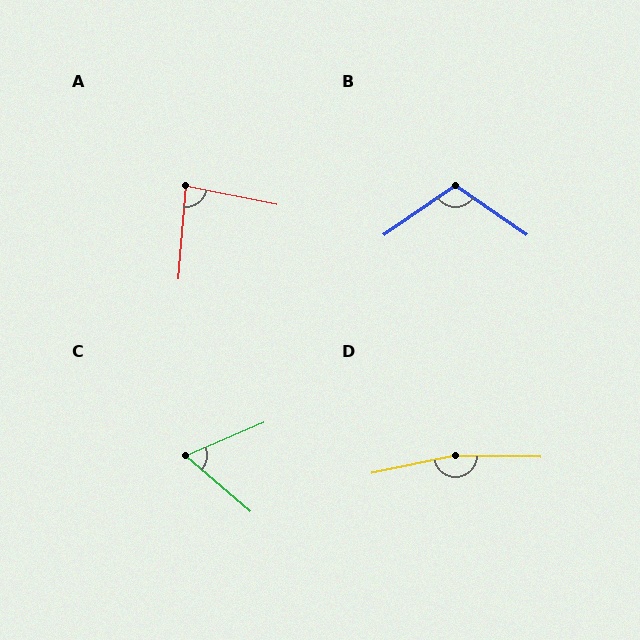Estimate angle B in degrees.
Approximately 111 degrees.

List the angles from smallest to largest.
C (64°), A (83°), B (111°), D (167°).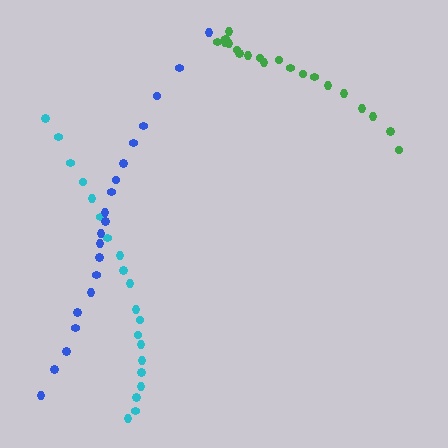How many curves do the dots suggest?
There are 3 distinct paths.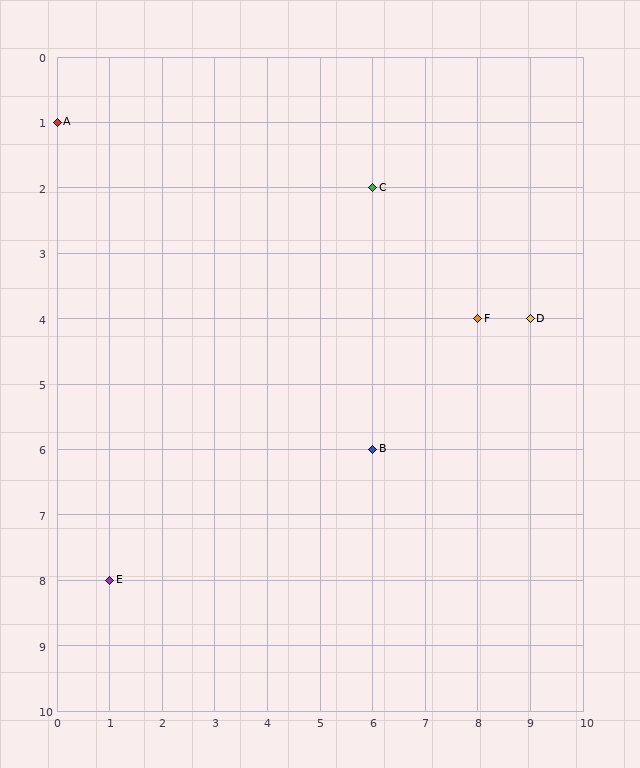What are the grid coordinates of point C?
Point C is at grid coordinates (6, 2).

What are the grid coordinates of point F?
Point F is at grid coordinates (8, 4).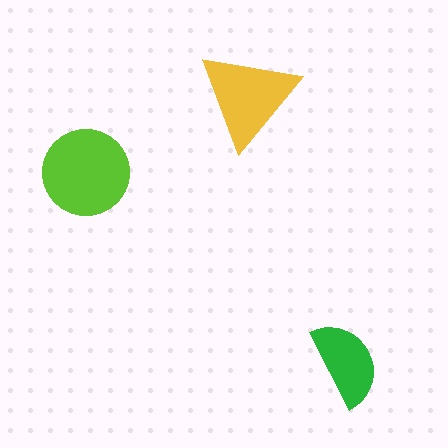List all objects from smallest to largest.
The green semicircle, the yellow triangle, the lime circle.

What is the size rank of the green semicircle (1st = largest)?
3rd.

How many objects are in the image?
There are 3 objects in the image.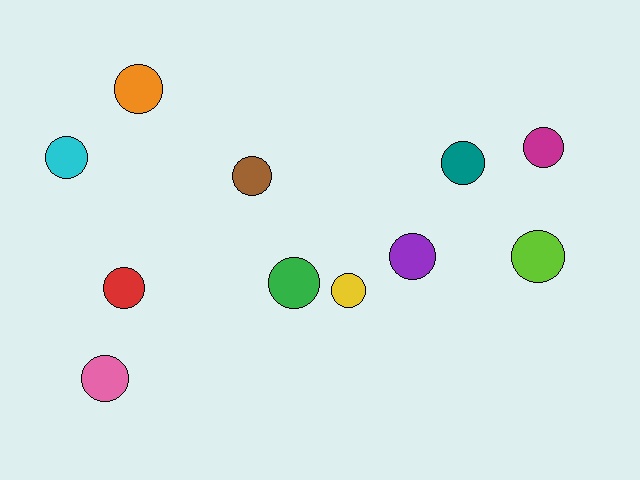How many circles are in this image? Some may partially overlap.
There are 11 circles.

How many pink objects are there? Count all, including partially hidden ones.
There is 1 pink object.